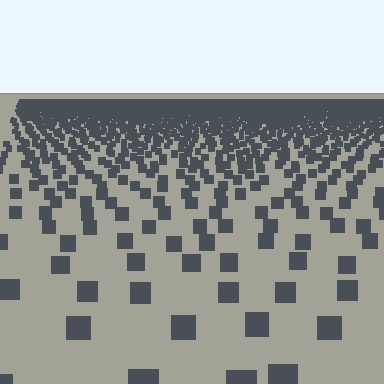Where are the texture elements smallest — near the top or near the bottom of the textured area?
Near the top.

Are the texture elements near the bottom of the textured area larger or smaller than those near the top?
Larger. Near the bottom, elements are closer to the viewer and appear at a bigger on-screen size.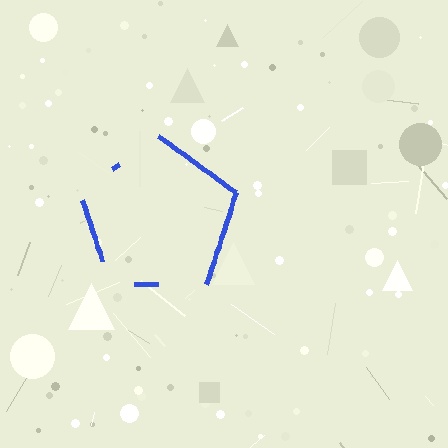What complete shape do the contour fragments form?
The contour fragments form a pentagon.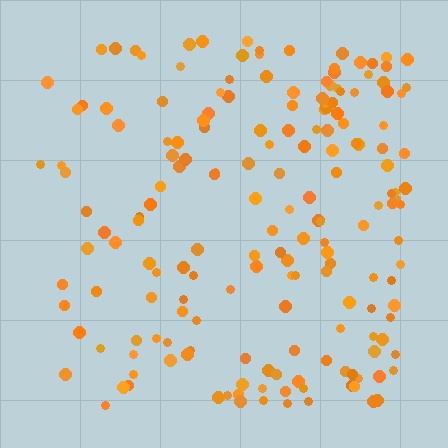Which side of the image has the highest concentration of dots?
The right.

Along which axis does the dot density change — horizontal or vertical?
Horizontal.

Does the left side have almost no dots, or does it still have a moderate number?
Still a moderate number, just noticeably fewer than the right.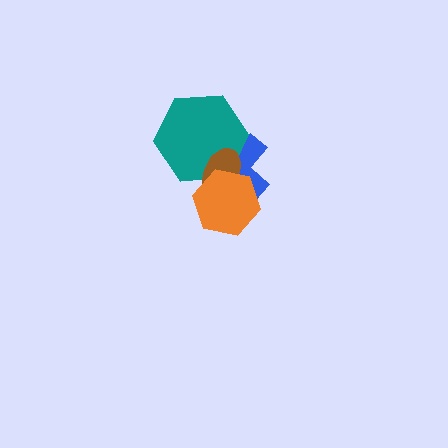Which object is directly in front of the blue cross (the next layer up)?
The teal hexagon is directly in front of the blue cross.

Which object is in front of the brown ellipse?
The orange hexagon is in front of the brown ellipse.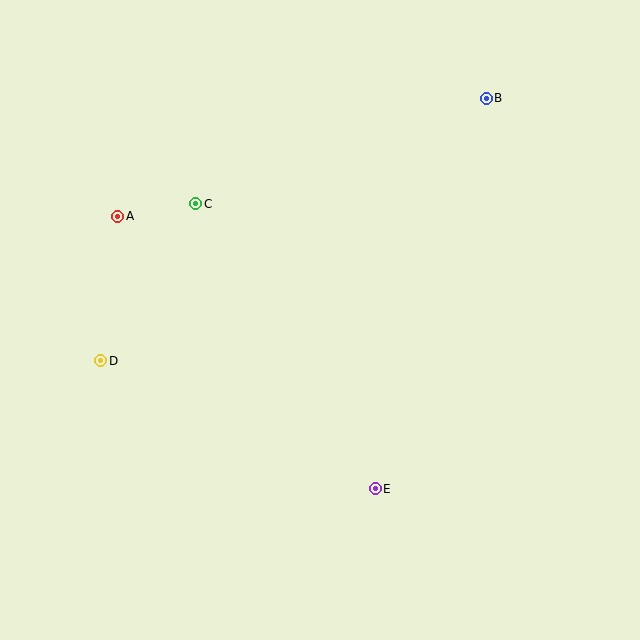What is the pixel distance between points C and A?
The distance between C and A is 79 pixels.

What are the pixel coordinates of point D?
Point D is at (101, 361).